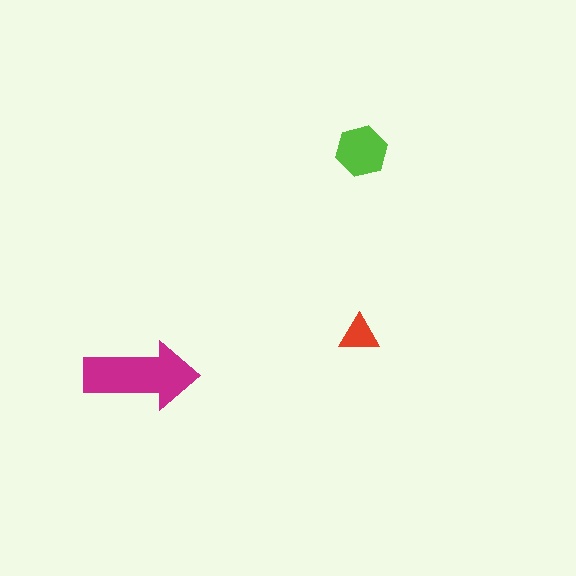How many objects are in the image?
There are 3 objects in the image.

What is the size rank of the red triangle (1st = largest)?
3rd.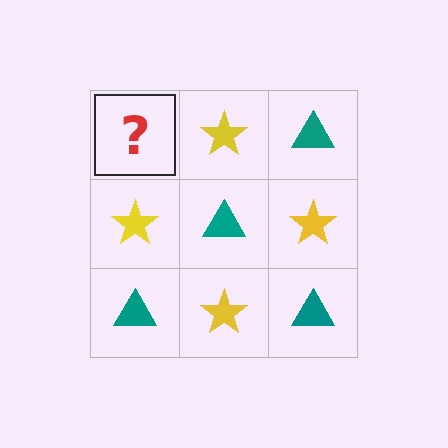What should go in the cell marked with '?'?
The missing cell should contain a teal triangle.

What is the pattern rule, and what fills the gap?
The rule is that it alternates teal triangle and yellow star in a checkerboard pattern. The gap should be filled with a teal triangle.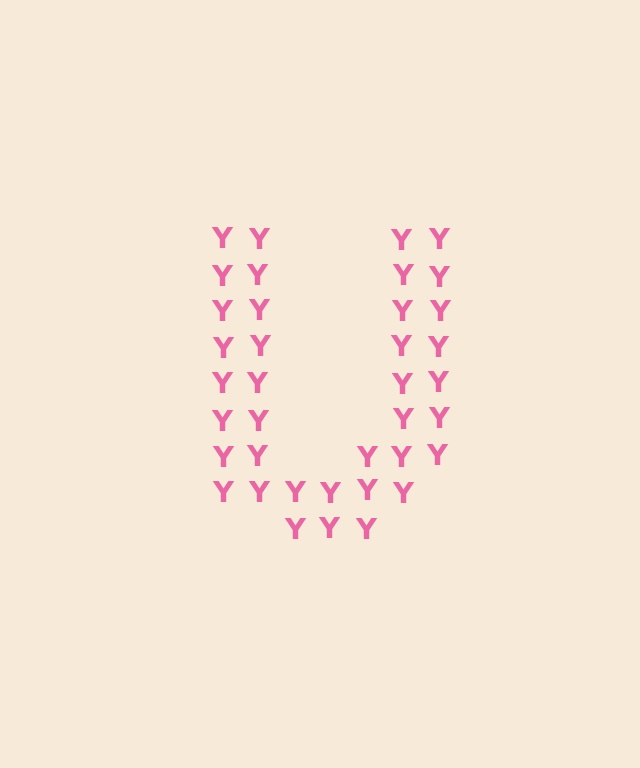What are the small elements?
The small elements are letter Y's.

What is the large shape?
The large shape is the letter U.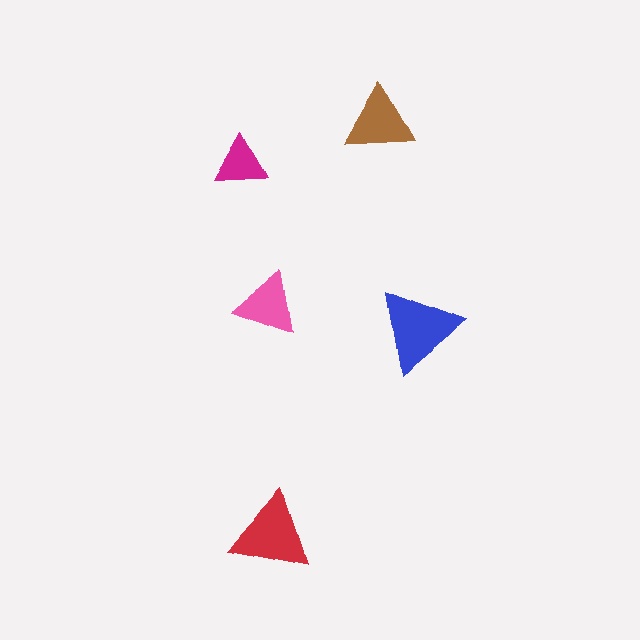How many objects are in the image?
There are 5 objects in the image.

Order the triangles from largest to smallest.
the blue one, the red one, the brown one, the pink one, the magenta one.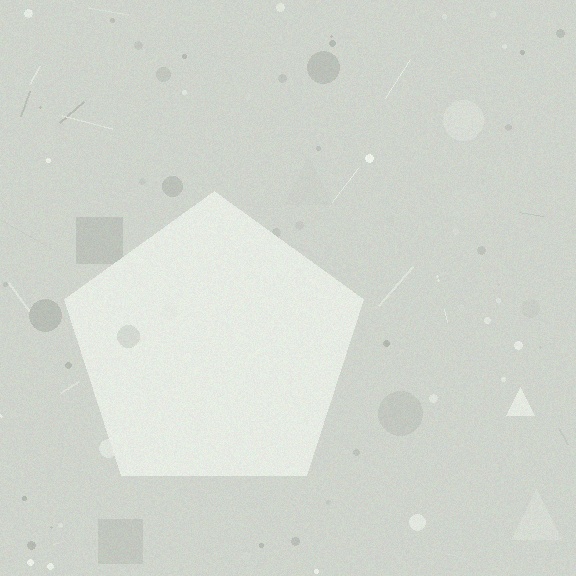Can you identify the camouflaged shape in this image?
The camouflaged shape is a pentagon.